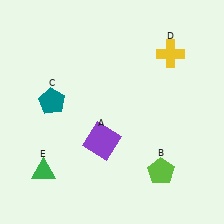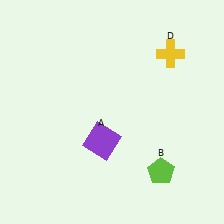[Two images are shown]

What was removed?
The teal pentagon (C), the green triangle (E) were removed in Image 2.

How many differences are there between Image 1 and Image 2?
There are 2 differences between the two images.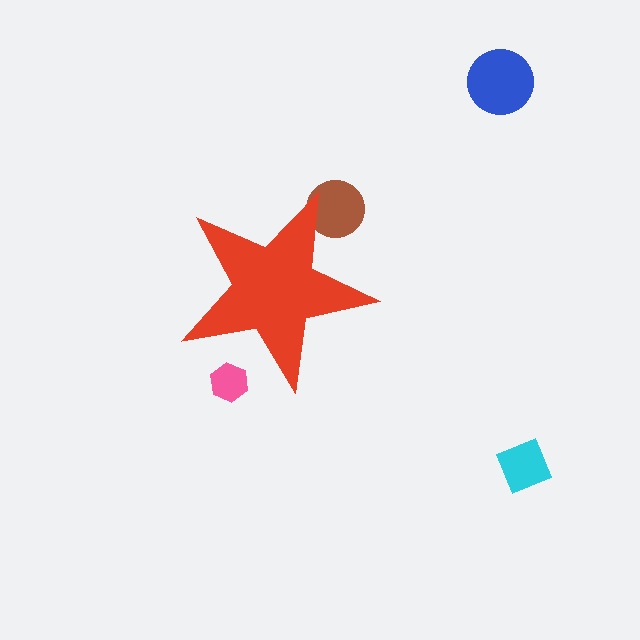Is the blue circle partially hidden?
No, the blue circle is fully visible.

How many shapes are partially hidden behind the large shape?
2 shapes are partially hidden.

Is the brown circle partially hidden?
Yes, the brown circle is partially hidden behind the red star.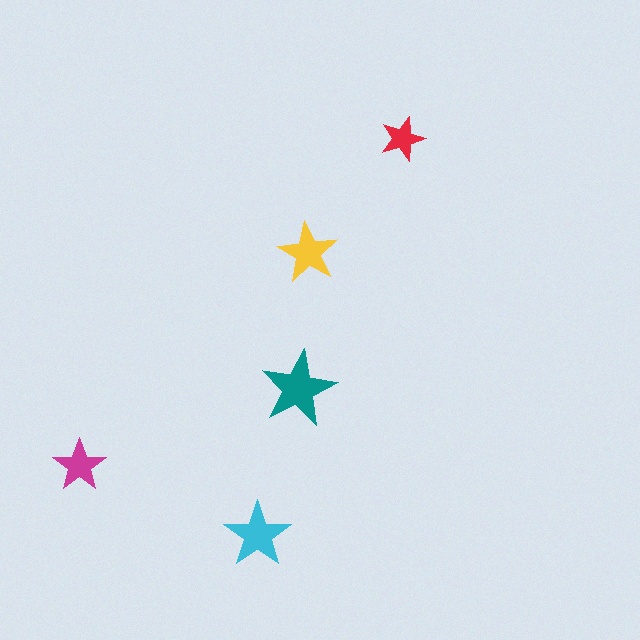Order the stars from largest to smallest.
the teal one, the cyan one, the yellow one, the magenta one, the red one.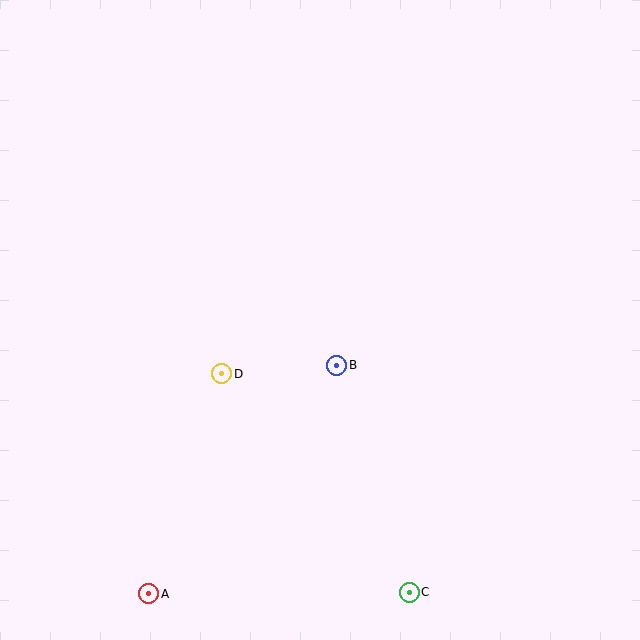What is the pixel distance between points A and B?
The distance between A and B is 296 pixels.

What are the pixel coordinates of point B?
Point B is at (337, 365).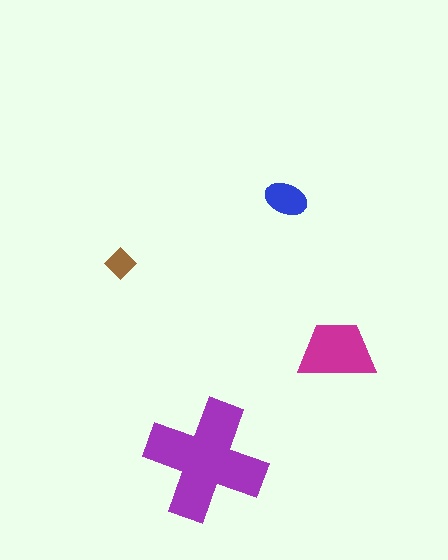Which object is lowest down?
The purple cross is bottommost.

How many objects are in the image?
There are 4 objects in the image.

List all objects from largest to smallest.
The purple cross, the magenta trapezoid, the blue ellipse, the brown diamond.